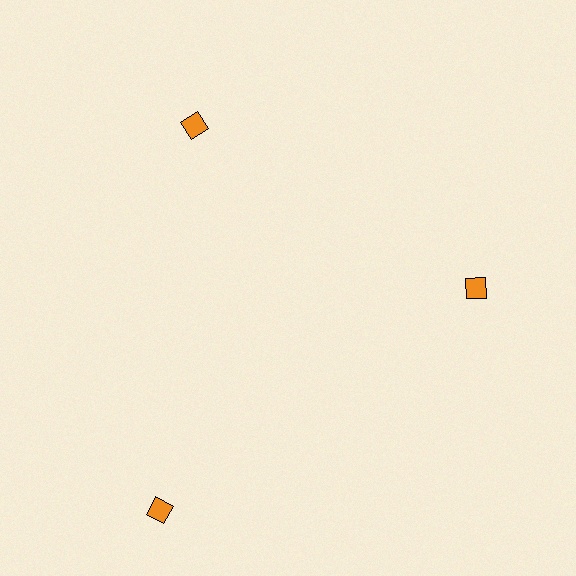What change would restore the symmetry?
The symmetry would be restored by moving it inward, back onto the ring so that all 3 diamonds sit at equal angles and equal distance from the center.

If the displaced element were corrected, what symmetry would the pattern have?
It would have 3-fold rotational symmetry — the pattern would map onto itself every 120 degrees.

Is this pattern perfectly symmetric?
No. The 3 orange diamonds are arranged in a ring, but one element near the 7 o'clock position is pushed outward from the center, breaking the 3-fold rotational symmetry.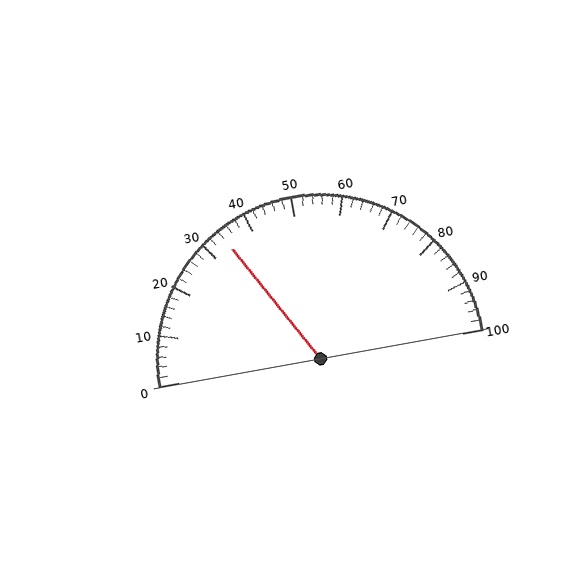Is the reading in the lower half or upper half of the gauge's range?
The reading is in the lower half of the range (0 to 100).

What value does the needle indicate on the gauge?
The needle indicates approximately 34.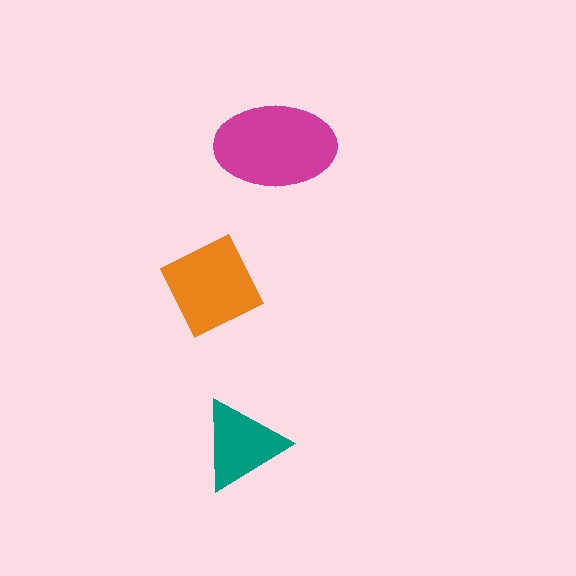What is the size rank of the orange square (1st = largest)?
2nd.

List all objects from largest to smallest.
The magenta ellipse, the orange square, the teal triangle.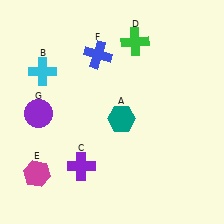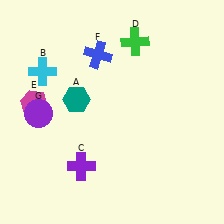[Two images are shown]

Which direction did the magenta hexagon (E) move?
The magenta hexagon (E) moved up.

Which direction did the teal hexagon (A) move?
The teal hexagon (A) moved left.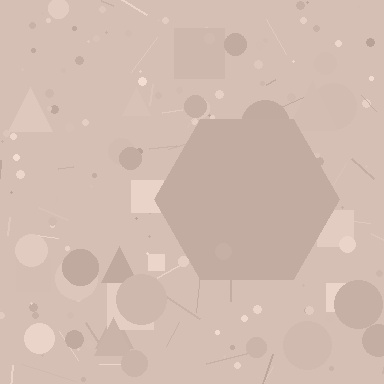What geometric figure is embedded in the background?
A hexagon is embedded in the background.